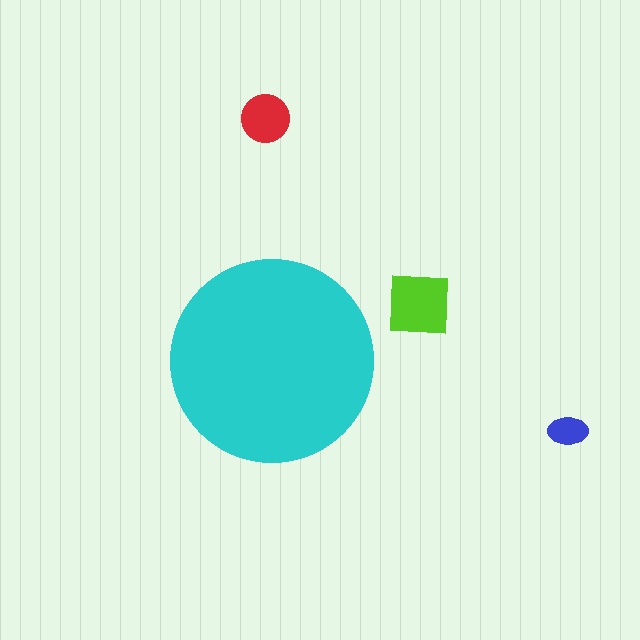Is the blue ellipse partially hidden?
No, the blue ellipse is fully visible.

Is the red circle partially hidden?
No, the red circle is fully visible.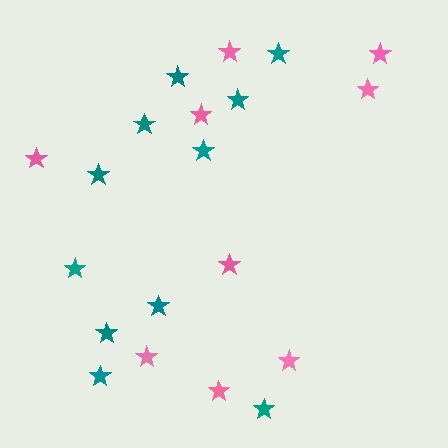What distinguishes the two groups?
There are 2 groups: one group of pink stars (9) and one group of teal stars (11).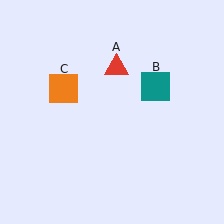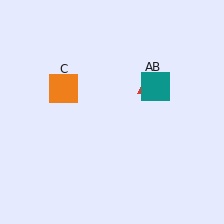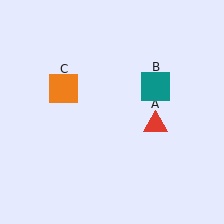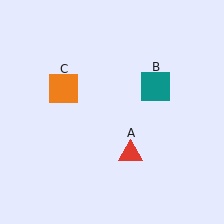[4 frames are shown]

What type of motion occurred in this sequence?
The red triangle (object A) rotated clockwise around the center of the scene.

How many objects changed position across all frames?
1 object changed position: red triangle (object A).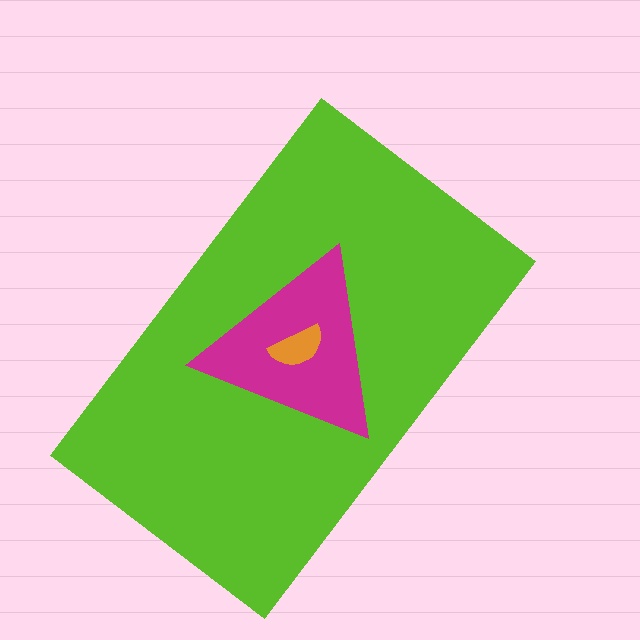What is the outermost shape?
The lime rectangle.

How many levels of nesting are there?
3.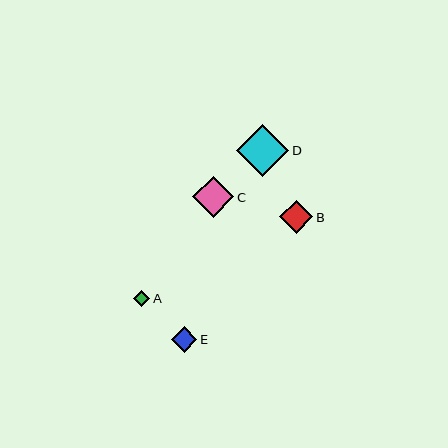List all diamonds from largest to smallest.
From largest to smallest: D, C, B, E, A.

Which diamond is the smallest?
Diamond A is the smallest with a size of approximately 16 pixels.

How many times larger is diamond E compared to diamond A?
Diamond E is approximately 1.6 times the size of diamond A.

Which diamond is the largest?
Diamond D is the largest with a size of approximately 52 pixels.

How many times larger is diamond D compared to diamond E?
Diamond D is approximately 2.1 times the size of diamond E.